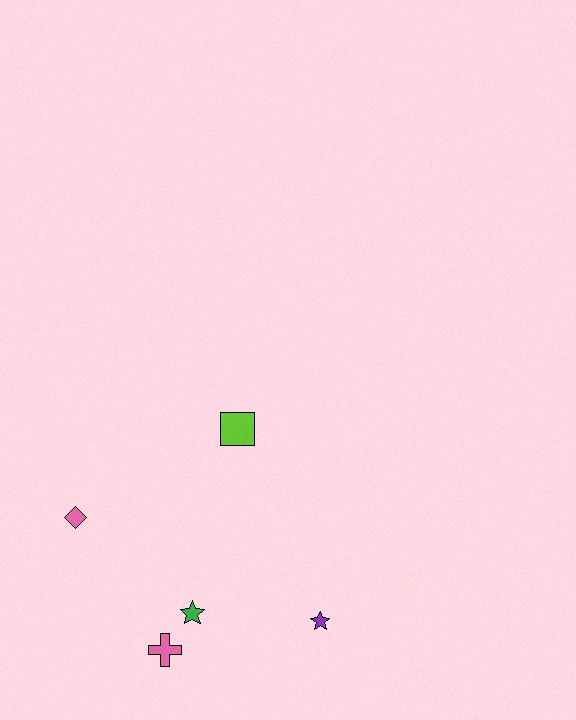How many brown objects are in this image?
There are no brown objects.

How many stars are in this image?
There are 2 stars.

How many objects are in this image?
There are 5 objects.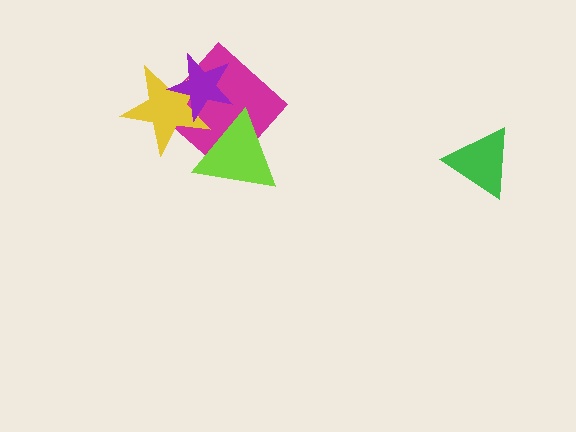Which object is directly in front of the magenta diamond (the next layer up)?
The yellow star is directly in front of the magenta diamond.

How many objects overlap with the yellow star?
3 objects overlap with the yellow star.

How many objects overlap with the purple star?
2 objects overlap with the purple star.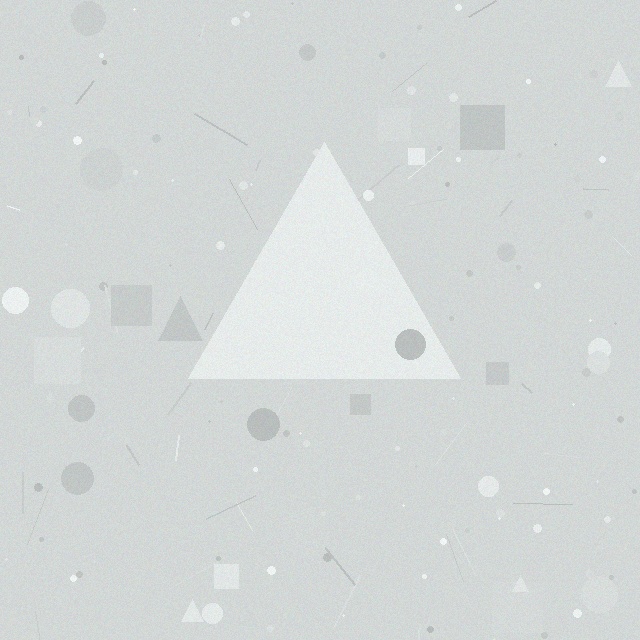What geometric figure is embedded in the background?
A triangle is embedded in the background.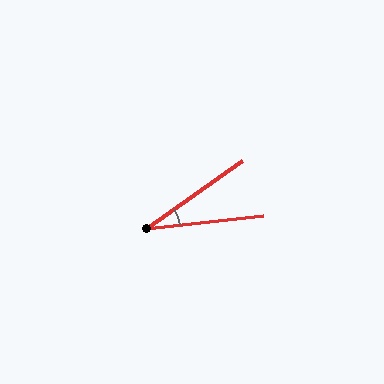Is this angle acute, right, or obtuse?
It is acute.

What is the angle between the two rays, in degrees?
Approximately 29 degrees.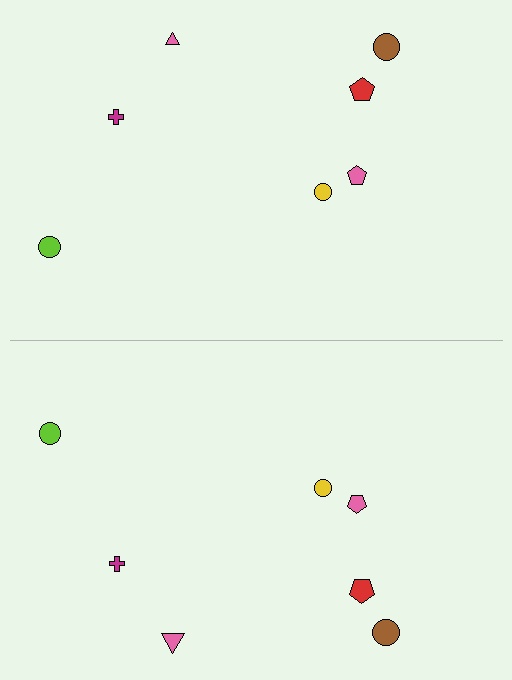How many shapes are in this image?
There are 14 shapes in this image.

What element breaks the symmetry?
The pink triangle on the bottom side has a different size than its mirror counterpart.